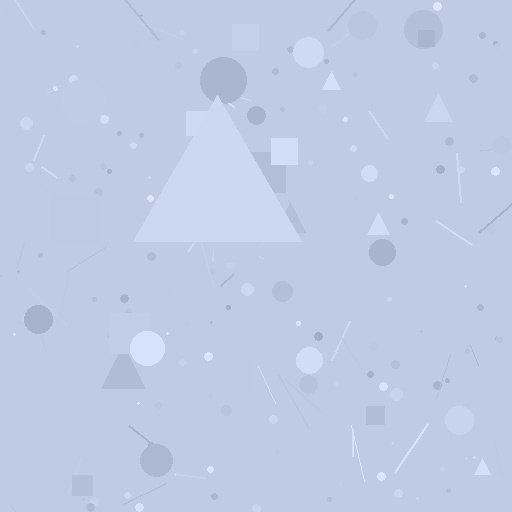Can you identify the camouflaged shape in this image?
The camouflaged shape is a triangle.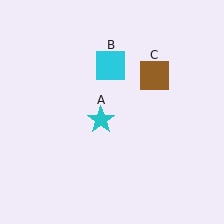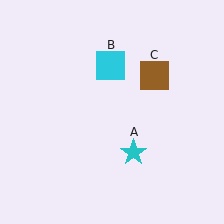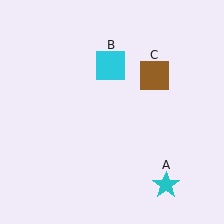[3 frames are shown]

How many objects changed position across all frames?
1 object changed position: cyan star (object A).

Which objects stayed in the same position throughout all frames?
Cyan square (object B) and brown square (object C) remained stationary.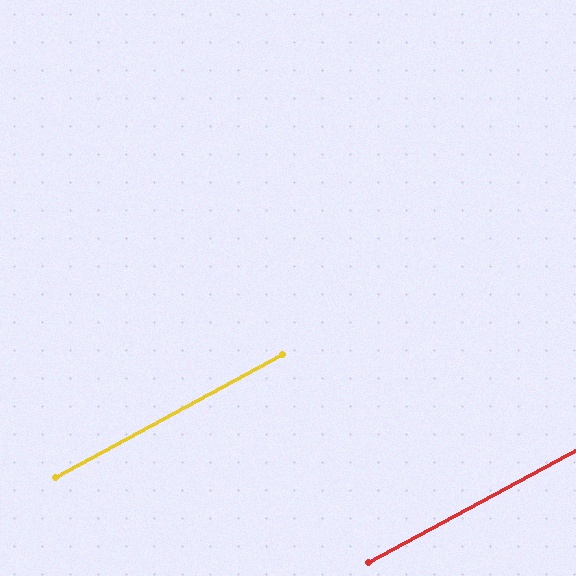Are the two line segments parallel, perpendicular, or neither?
Parallel — their directions differ by only 0.0°.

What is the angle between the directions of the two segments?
Approximately 0 degrees.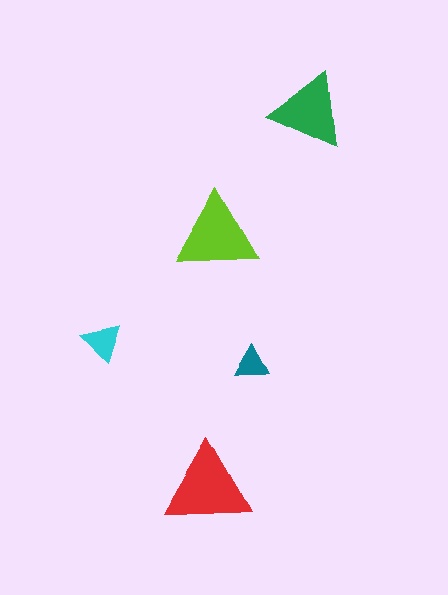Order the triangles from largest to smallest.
the red one, the lime one, the green one, the cyan one, the teal one.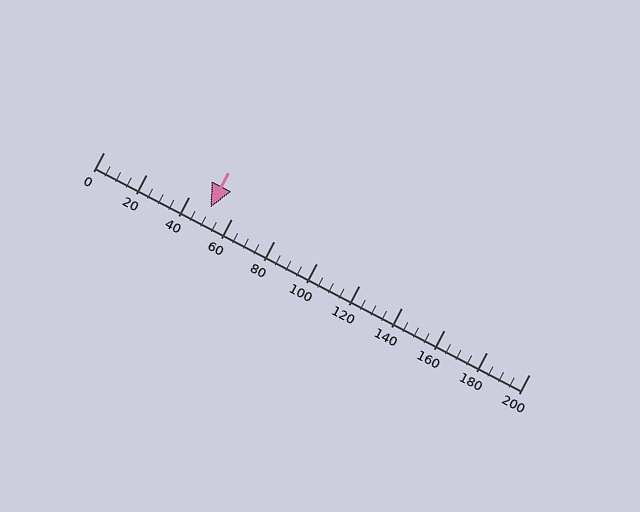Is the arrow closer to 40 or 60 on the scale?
The arrow is closer to 60.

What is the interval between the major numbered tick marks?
The major tick marks are spaced 20 units apart.